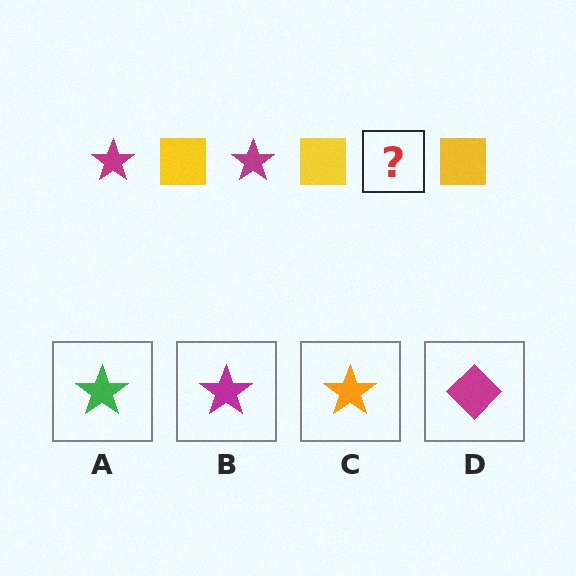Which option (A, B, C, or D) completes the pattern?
B.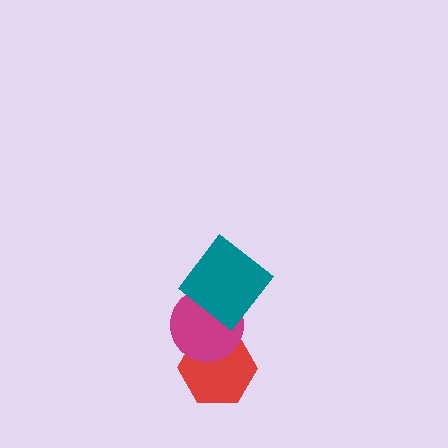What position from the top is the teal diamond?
The teal diamond is 1st from the top.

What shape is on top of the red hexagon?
The magenta circle is on top of the red hexagon.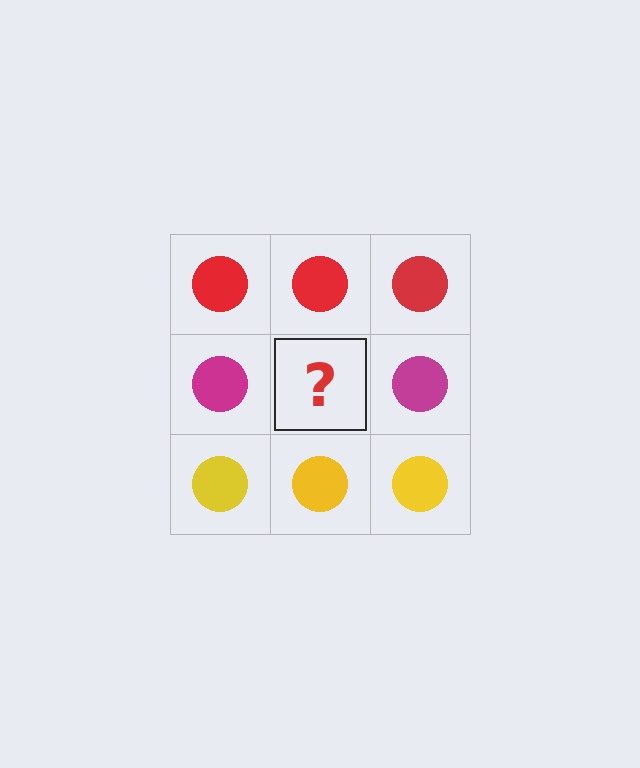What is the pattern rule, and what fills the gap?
The rule is that each row has a consistent color. The gap should be filled with a magenta circle.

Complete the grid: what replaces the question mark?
The question mark should be replaced with a magenta circle.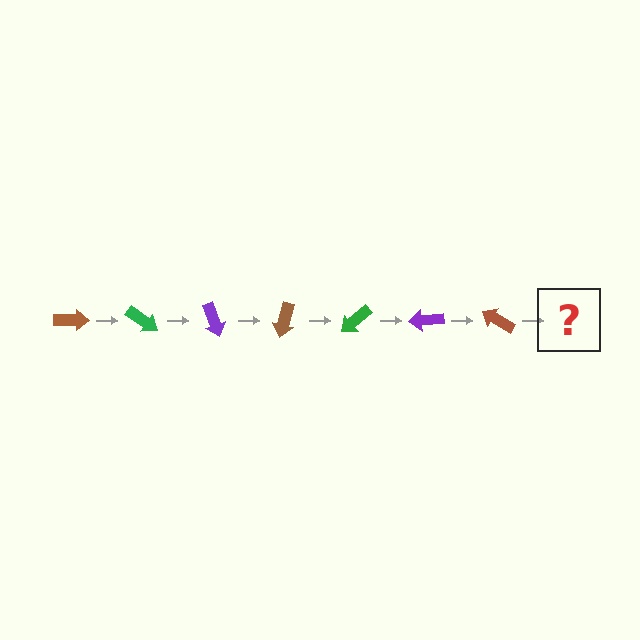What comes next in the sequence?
The next element should be a green arrow, rotated 245 degrees from the start.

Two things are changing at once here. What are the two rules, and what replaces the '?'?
The two rules are that it rotates 35 degrees each step and the color cycles through brown, green, and purple. The '?' should be a green arrow, rotated 245 degrees from the start.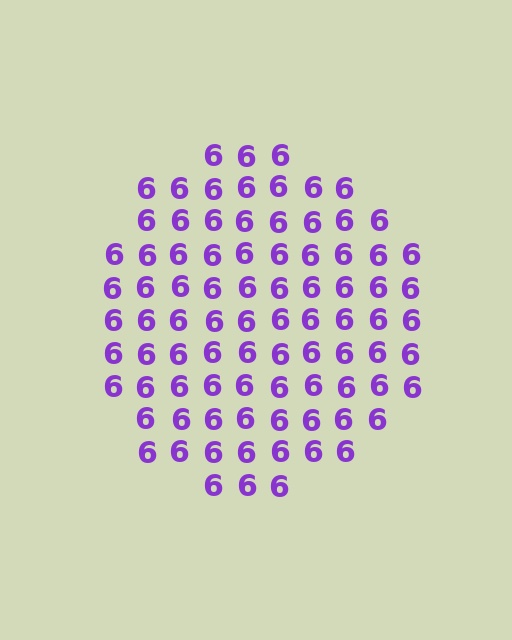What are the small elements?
The small elements are digit 6's.